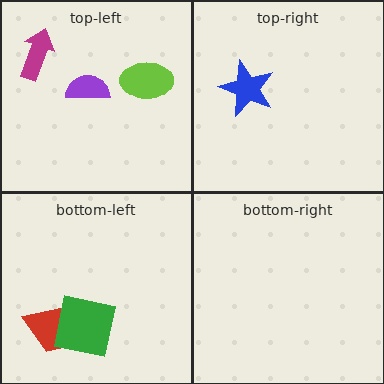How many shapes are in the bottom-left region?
2.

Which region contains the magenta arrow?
The top-left region.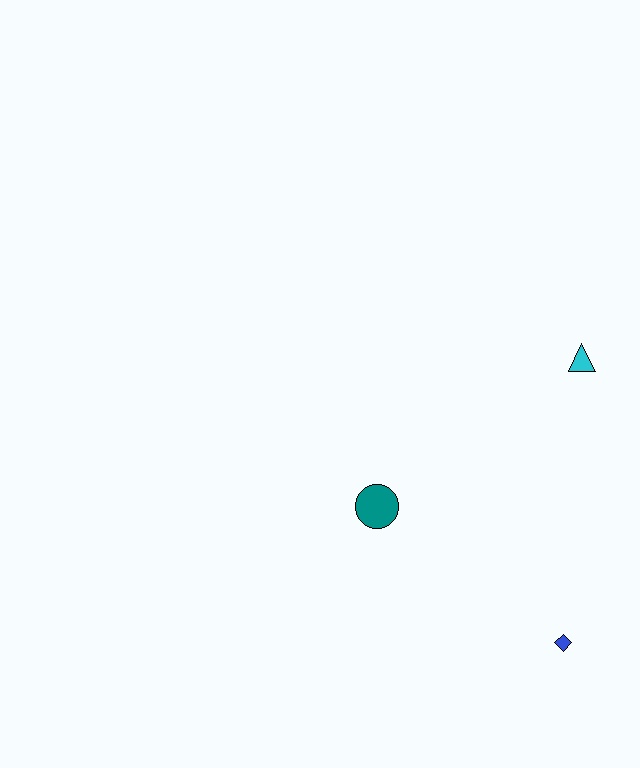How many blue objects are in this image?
There is 1 blue object.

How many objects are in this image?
There are 3 objects.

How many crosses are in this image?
There are no crosses.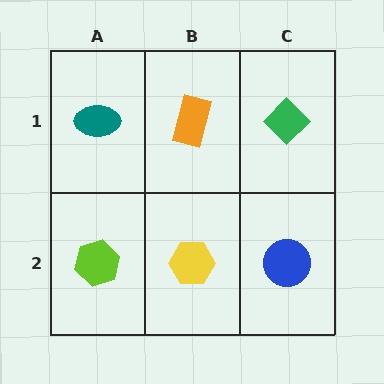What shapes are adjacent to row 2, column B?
An orange rectangle (row 1, column B), a lime hexagon (row 2, column A), a blue circle (row 2, column C).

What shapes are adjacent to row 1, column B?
A yellow hexagon (row 2, column B), a teal ellipse (row 1, column A), a green diamond (row 1, column C).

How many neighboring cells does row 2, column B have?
3.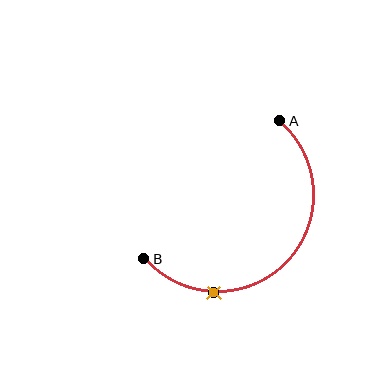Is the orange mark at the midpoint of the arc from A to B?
No. The orange mark lies on the arc but is closer to endpoint B. The arc midpoint would be at the point on the curve equidistant along the arc from both A and B.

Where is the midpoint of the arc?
The arc midpoint is the point on the curve farthest from the straight line joining A and B. It sits below and to the right of that line.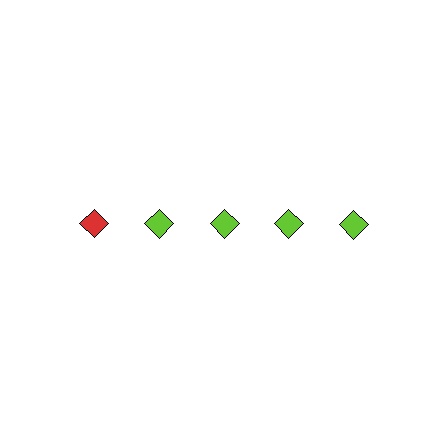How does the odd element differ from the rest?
It has a different color: red instead of lime.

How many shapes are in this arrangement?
There are 5 shapes arranged in a grid pattern.